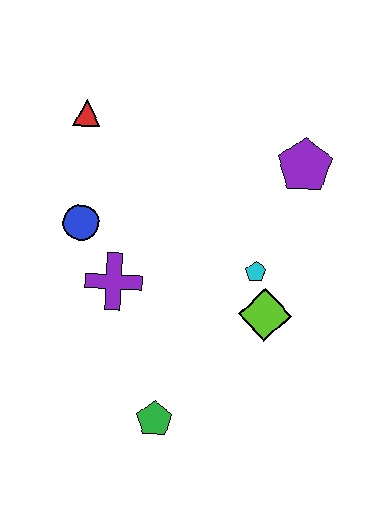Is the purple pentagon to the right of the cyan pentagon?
Yes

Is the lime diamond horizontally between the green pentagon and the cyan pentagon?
No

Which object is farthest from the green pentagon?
The red triangle is farthest from the green pentagon.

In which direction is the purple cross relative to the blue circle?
The purple cross is below the blue circle.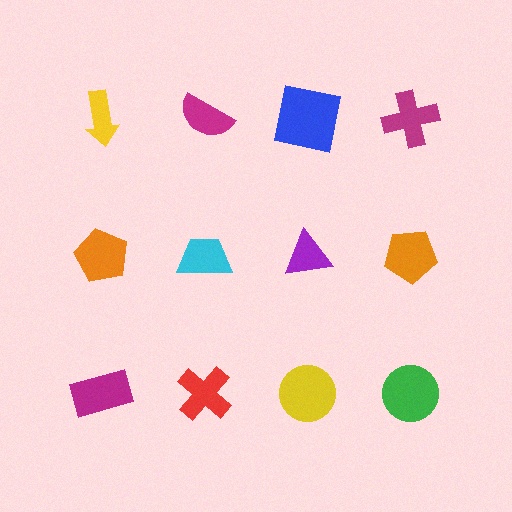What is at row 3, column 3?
A yellow circle.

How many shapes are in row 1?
4 shapes.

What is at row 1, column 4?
A magenta cross.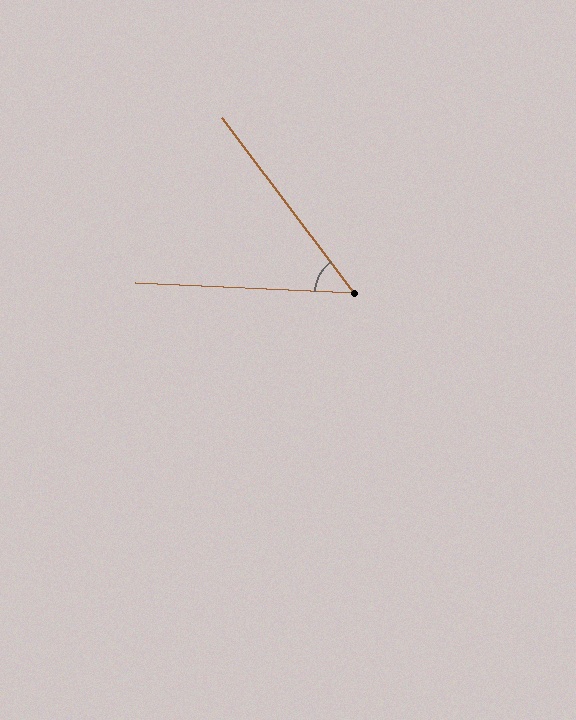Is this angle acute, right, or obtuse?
It is acute.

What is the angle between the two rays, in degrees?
Approximately 50 degrees.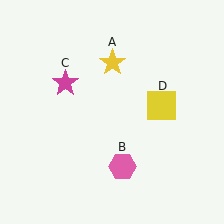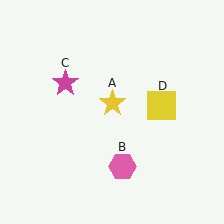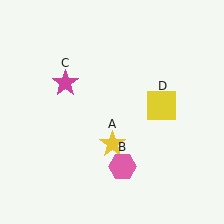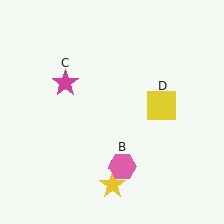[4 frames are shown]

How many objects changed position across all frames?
1 object changed position: yellow star (object A).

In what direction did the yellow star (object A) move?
The yellow star (object A) moved down.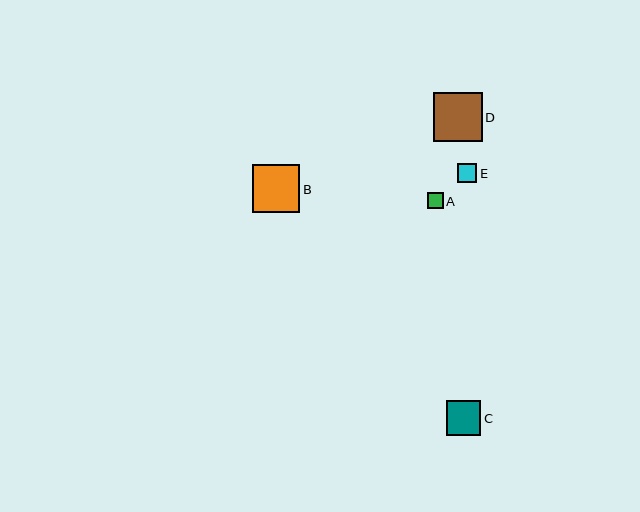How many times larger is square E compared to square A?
Square E is approximately 1.2 times the size of square A.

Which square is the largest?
Square D is the largest with a size of approximately 49 pixels.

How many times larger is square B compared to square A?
Square B is approximately 2.9 times the size of square A.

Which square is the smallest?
Square A is the smallest with a size of approximately 16 pixels.